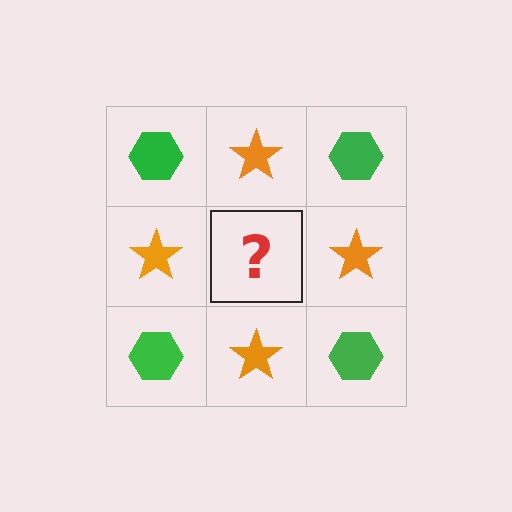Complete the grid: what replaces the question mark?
The question mark should be replaced with a green hexagon.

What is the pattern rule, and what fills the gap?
The rule is that it alternates green hexagon and orange star in a checkerboard pattern. The gap should be filled with a green hexagon.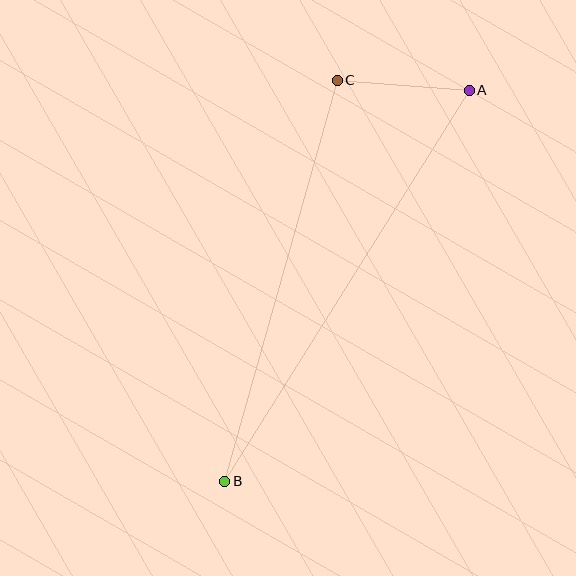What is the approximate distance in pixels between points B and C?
The distance between B and C is approximately 417 pixels.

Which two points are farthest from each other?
Points A and B are farthest from each other.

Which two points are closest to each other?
Points A and C are closest to each other.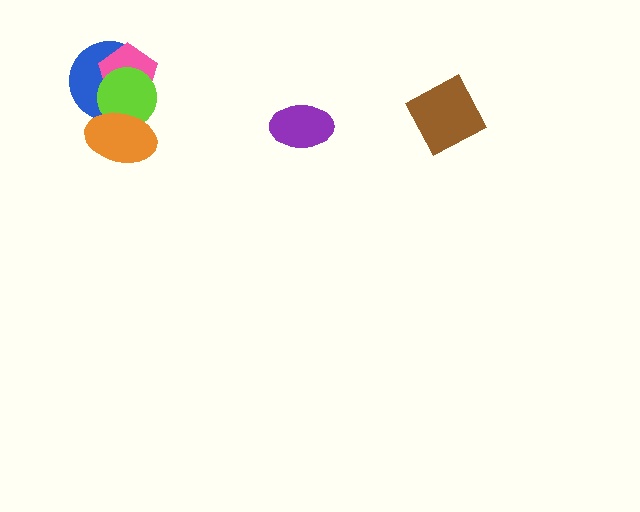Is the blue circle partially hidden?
Yes, it is partially covered by another shape.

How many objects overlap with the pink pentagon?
2 objects overlap with the pink pentagon.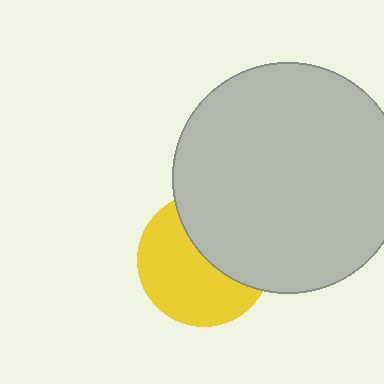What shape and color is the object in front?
The object in front is a light gray circle.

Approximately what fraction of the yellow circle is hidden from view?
Roughly 42% of the yellow circle is hidden behind the light gray circle.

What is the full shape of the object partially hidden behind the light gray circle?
The partially hidden object is a yellow circle.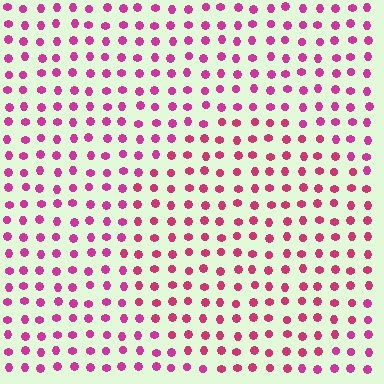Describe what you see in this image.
The image is filled with small magenta elements in a uniform arrangement. A circle-shaped region is visible where the elements are tinted to a slightly different hue, forming a subtle color boundary.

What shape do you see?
I see a circle.